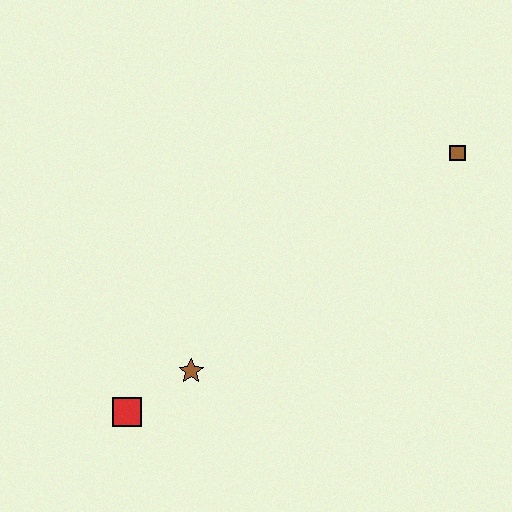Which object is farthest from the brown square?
The red square is farthest from the brown square.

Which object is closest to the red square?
The brown star is closest to the red square.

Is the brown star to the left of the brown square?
Yes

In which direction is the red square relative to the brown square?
The red square is to the left of the brown square.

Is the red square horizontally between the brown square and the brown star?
No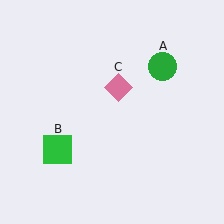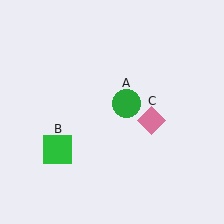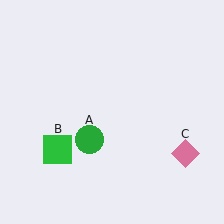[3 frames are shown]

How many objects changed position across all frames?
2 objects changed position: green circle (object A), pink diamond (object C).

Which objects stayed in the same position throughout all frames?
Green square (object B) remained stationary.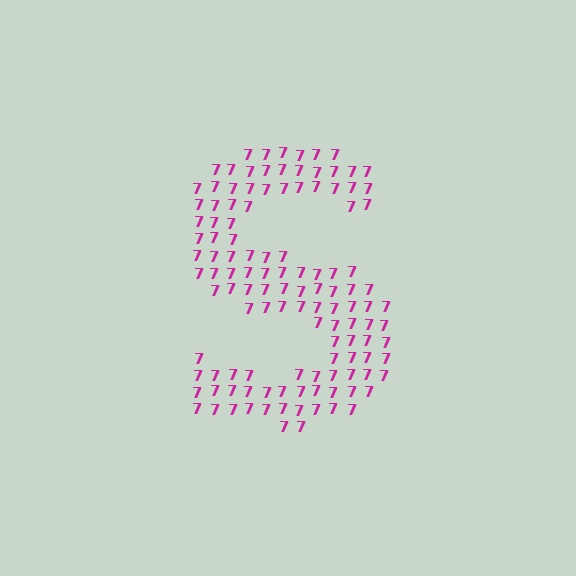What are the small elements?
The small elements are digit 7's.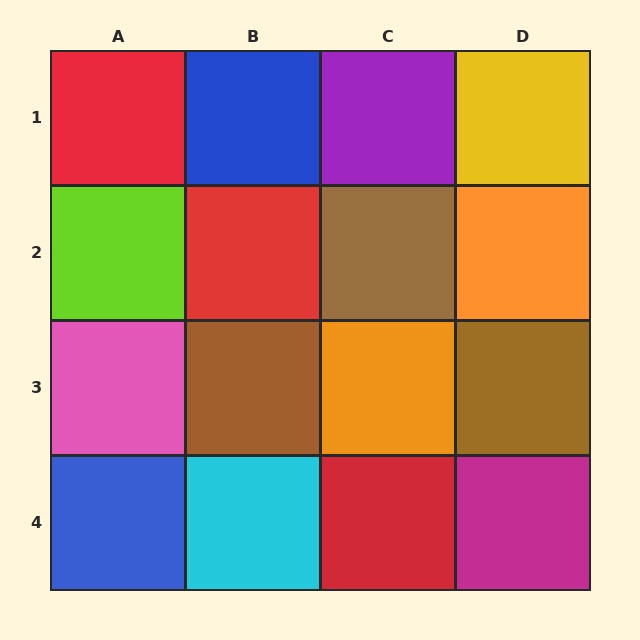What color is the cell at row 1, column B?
Blue.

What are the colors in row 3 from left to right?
Pink, brown, orange, brown.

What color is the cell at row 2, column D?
Orange.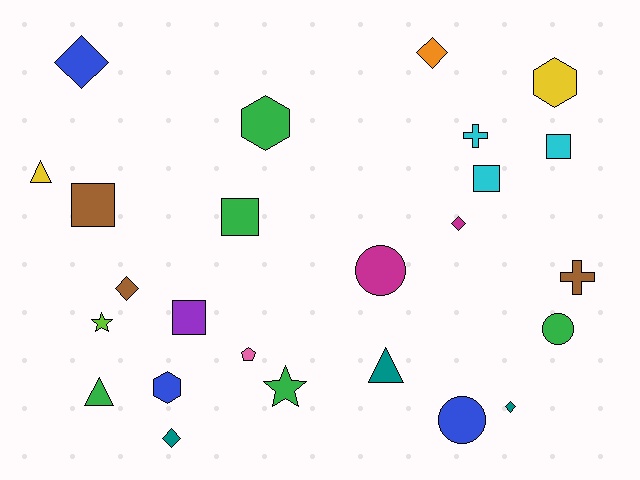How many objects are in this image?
There are 25 objects.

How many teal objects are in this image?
There are 3 teal objects.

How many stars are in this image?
There are 2 stars.